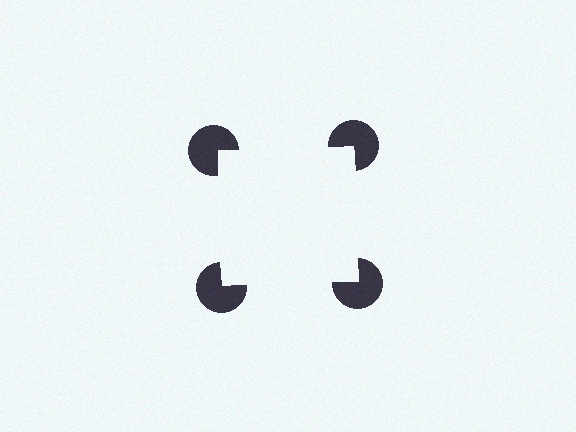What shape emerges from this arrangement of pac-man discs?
An illusory square — its edges are inferred from the aligned wedge cuts in the pac-man discs, not physically drawn.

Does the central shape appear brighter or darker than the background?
It typically appears slightly brighter than the background, even though no actual brightness change is drawn.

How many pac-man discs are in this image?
There are 4 — one at each vertex of the illusory square.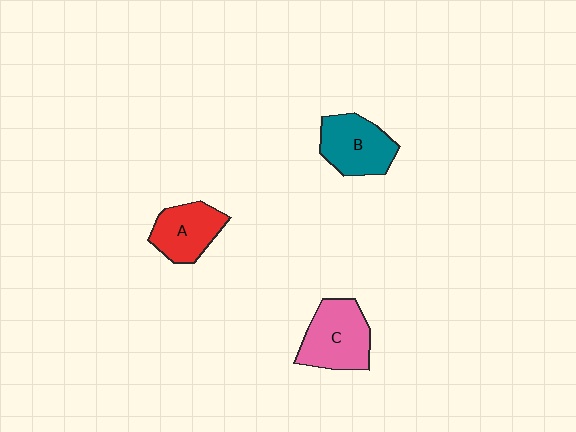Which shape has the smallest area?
Shape A (red).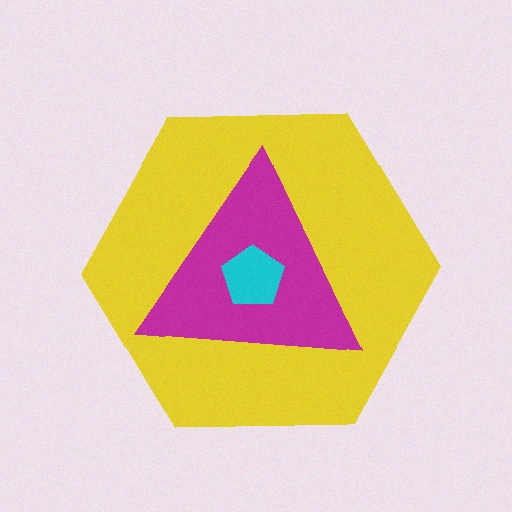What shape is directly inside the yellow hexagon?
The magenta triangle.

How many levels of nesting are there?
3.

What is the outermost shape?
The yellow hexagon.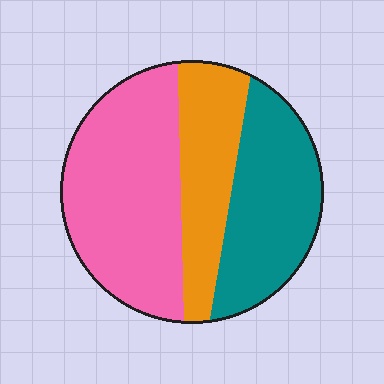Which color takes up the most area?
Pink, at roughly 45%.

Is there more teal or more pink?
Pink.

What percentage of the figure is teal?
Teal takes up about one third (1/3) of the figure.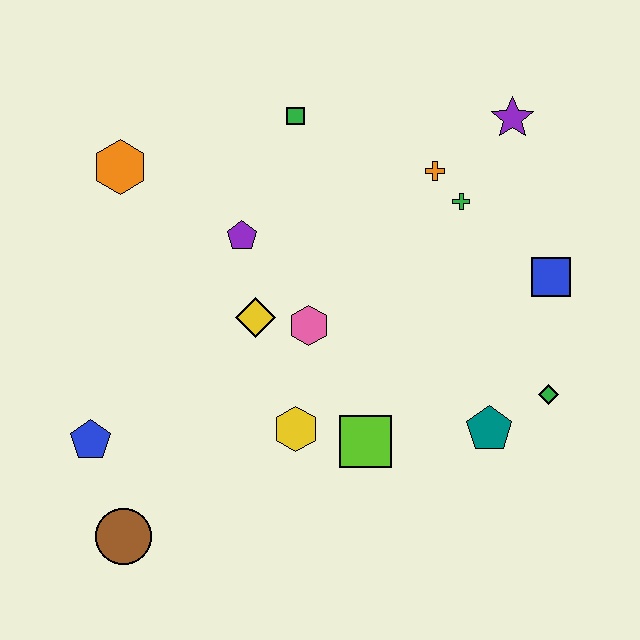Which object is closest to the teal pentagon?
The green diamond is closest to the teal pentagon.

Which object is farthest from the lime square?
The orange hexagon is farthest from the lime square.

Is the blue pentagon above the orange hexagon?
No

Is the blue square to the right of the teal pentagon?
Yes